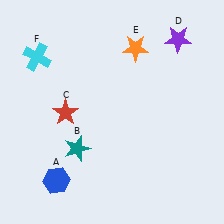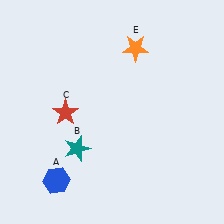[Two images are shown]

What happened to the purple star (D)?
The purple star (D) was removed in Image 2. It was in the top-right area of Image 1.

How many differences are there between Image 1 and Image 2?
There are 2 differences between the two images.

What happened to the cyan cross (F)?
The cyan cross (F) was removed in Image 2. It was in the top-left area of Image 1.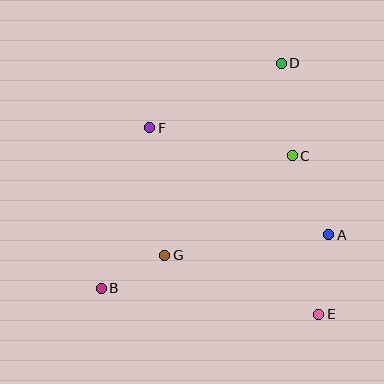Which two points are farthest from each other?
Points B and D are farthest from each other.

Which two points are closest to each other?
Points B and G are closest to each other.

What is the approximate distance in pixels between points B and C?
The distance between B and C is approximately 232 pixels.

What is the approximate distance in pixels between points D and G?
The distance between D and G is approximately 224 pixels.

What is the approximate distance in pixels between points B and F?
The distance between B and F is approximately 167 pixels.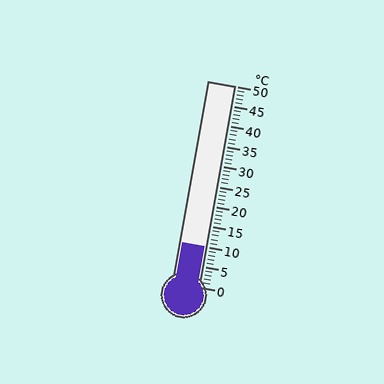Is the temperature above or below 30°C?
The temperature is below 30°C.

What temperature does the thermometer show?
The thermometer shows approximately 10°C.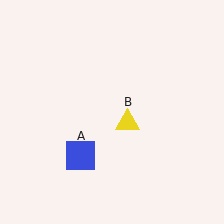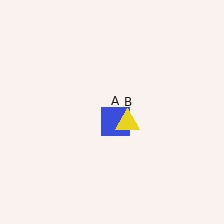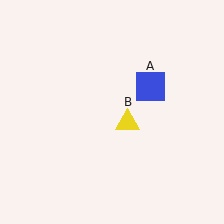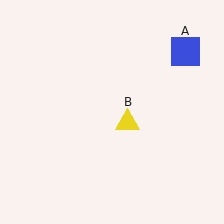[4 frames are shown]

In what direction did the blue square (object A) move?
The blue square (object A) moved up and to the right.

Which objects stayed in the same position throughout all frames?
Yellow triangle (object B) remained stationary.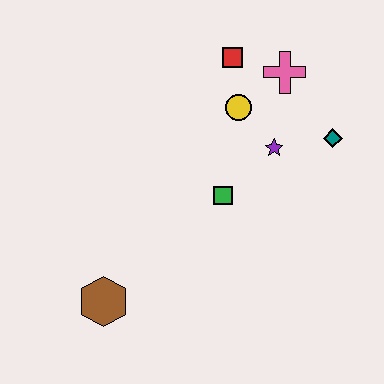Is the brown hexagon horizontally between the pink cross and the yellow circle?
No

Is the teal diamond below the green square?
No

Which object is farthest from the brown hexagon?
The pink cross is farthest from the brown hexagon.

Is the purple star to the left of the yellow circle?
No